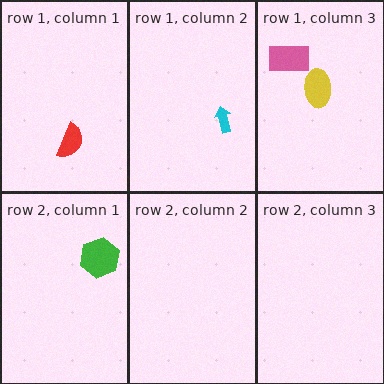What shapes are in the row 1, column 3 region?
The pink rectangle, the yellow ellipse.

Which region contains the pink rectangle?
The row 1, column 3 region.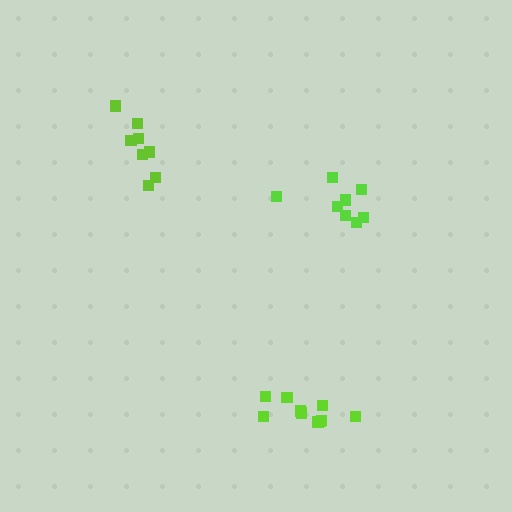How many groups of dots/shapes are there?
There are 3 groups.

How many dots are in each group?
Group 1: 10 dots, Group 2: 8 dots, Group 3: 8 dots (26 total).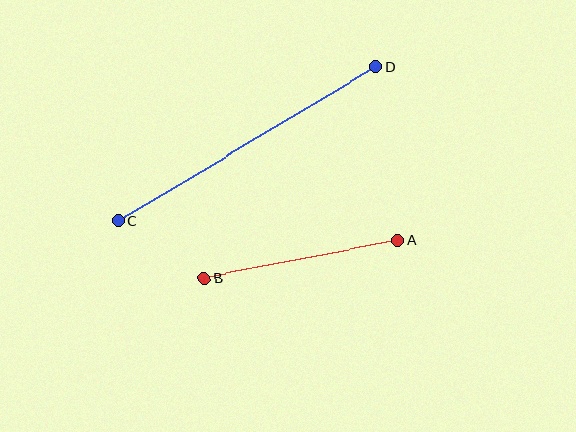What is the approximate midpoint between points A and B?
The midpoint is at approximately (301, 259) pixels.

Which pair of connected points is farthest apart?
Points C and D are farthest apart.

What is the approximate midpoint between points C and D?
The midpoint is at approximately (247, 144) pixels.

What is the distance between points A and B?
The distance is approximately 197 pixels.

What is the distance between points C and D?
The distance is approximately 300 pixels.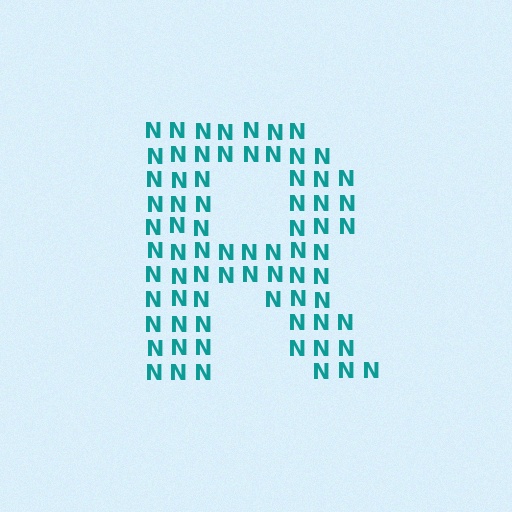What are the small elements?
The small elements are letter N's.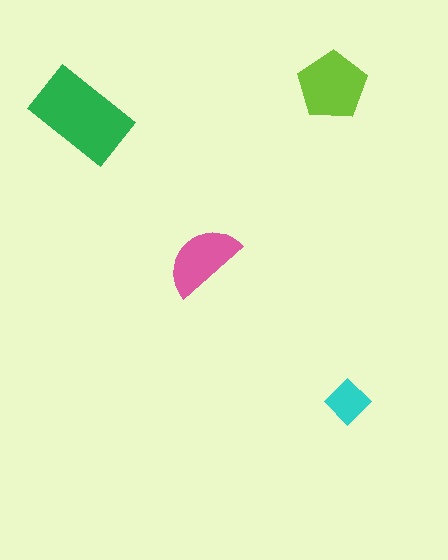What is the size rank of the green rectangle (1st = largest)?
1st.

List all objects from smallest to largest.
The cyan diamond, the pink semicircle, the lime pentagon, the green rectangle.